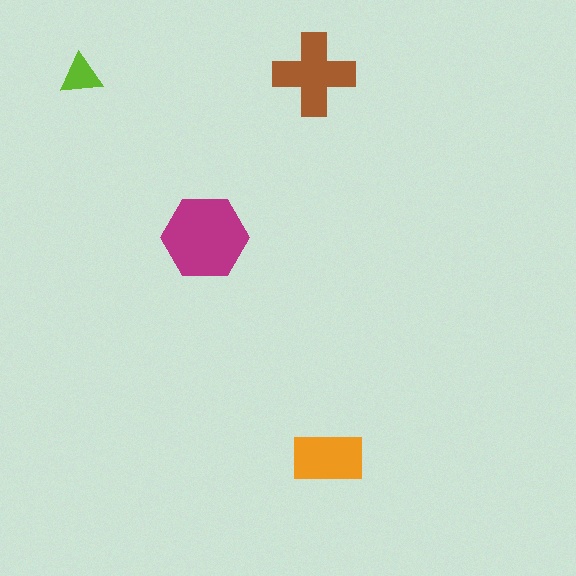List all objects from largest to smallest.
The magenta hexagon, the brown cross, the orange rectangle, the lime triangle.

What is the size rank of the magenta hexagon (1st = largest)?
1st.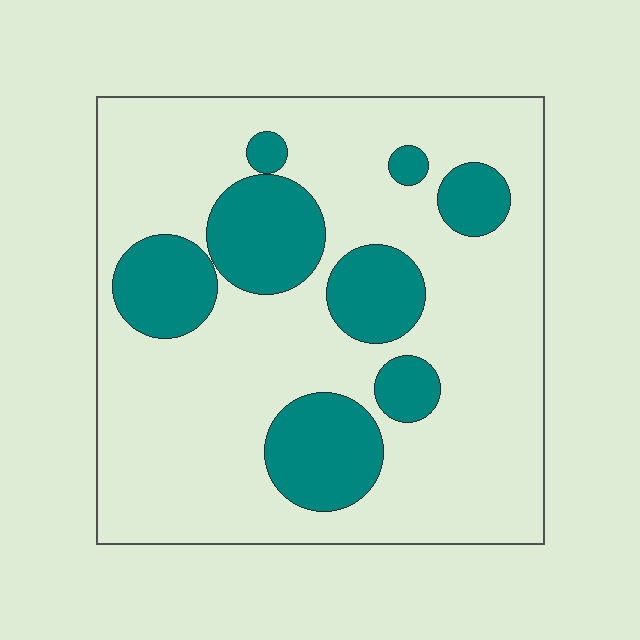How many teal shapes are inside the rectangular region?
8.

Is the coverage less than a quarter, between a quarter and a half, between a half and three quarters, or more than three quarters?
Less than a quarter.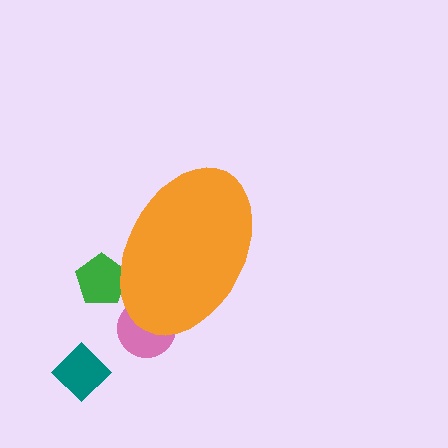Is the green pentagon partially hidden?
Yes, the green pentagon is partially hidden behind the orange ellipse.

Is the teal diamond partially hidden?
No, the teal diamond is fully visible.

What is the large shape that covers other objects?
An orange ellipse.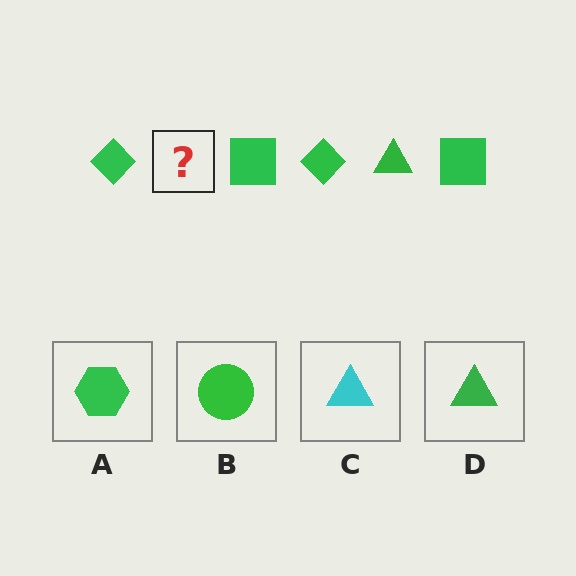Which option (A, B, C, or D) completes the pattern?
D.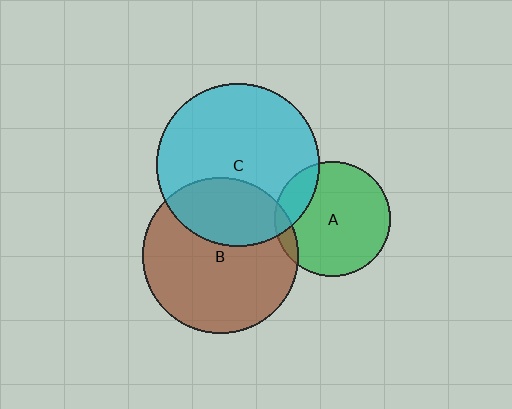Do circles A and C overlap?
Yes.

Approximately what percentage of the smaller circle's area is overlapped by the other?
Approximately 15%.